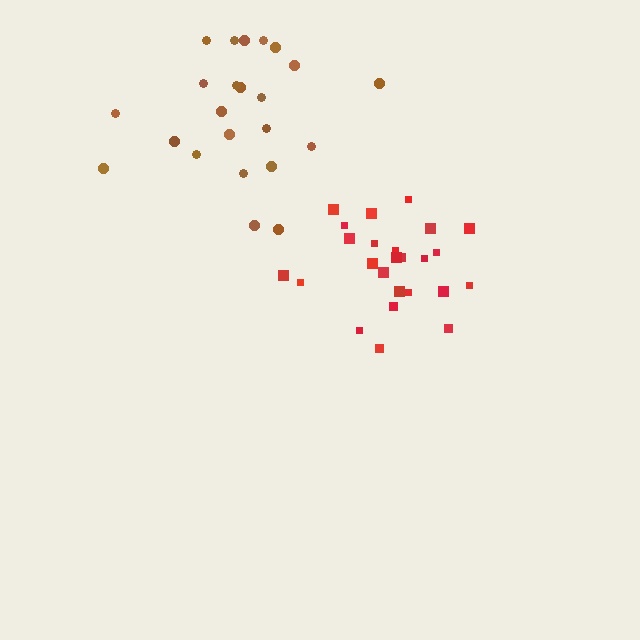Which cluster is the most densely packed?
Red.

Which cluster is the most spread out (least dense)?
Brown.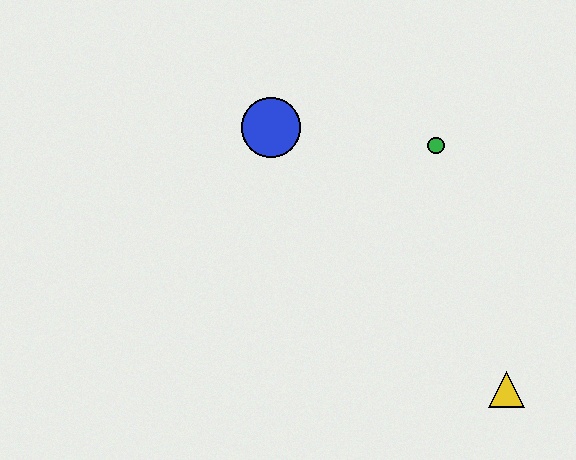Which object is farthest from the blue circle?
The yellow triangle is farthest from the blue circle.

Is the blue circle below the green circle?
No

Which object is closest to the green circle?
The blue circle is closest to the green circle.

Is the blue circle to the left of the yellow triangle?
Yes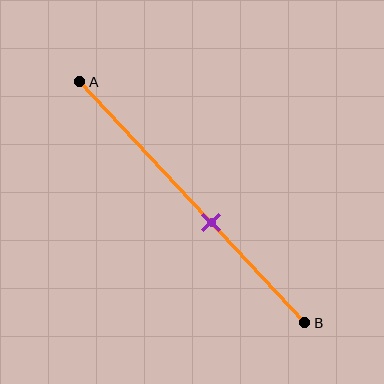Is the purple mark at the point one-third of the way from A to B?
No, the mark is at about 60% from A, not at the 33% one-third point.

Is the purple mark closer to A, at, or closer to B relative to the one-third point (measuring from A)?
The purple mark is closer to point B than the one-third point of segment AB.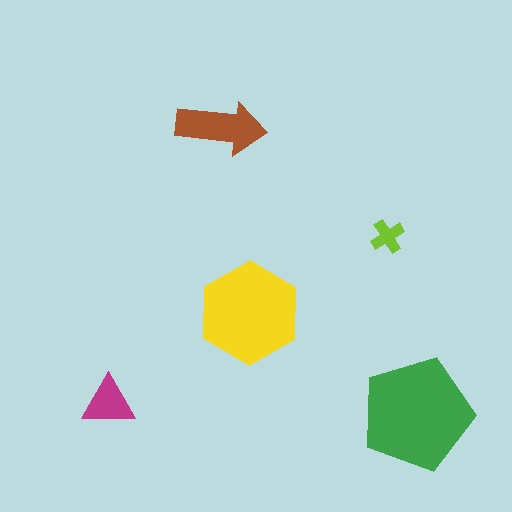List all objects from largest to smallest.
The green pentagon, the yellow hexagon, the brown arrow, the magenta triangle, the lime cross.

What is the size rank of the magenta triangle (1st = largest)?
4th.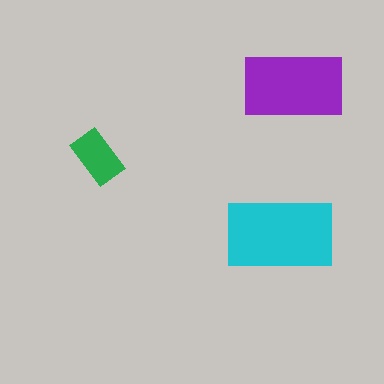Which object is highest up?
The purple rectangle is topmost.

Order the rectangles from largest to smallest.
the cyan one, the purple one, the green one.